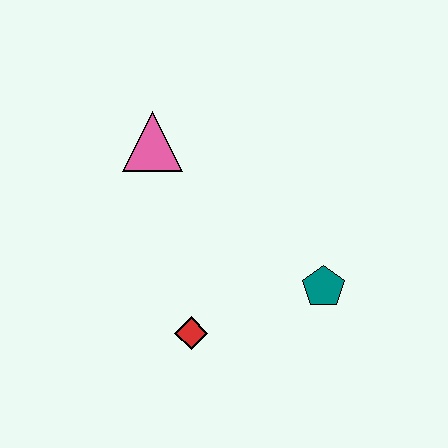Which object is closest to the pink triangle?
The red diamond is closest to the pink triangle.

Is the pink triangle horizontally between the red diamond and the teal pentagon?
No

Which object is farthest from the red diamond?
The pink triangle is farthest from the red diamond.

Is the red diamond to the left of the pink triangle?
No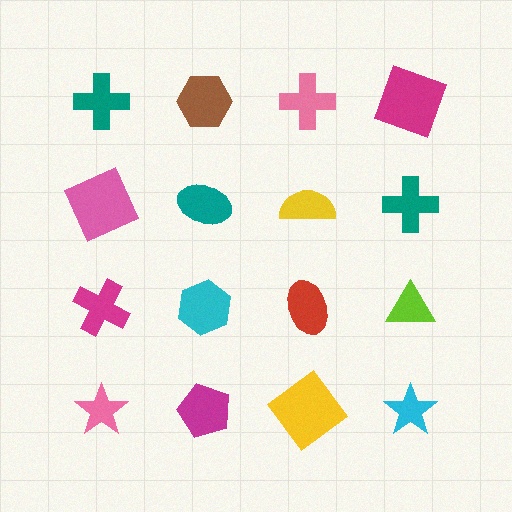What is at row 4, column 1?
A pink star.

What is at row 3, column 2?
A cyan hexagon.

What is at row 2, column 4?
A teal cross.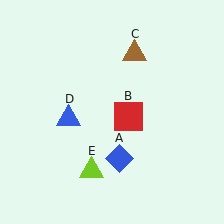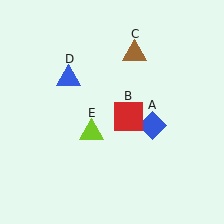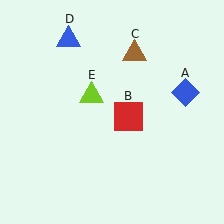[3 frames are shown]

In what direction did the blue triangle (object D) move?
The blue triangle (object D) moved up.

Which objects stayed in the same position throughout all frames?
Red square (object B) and brown triangle (object C) remained stationary.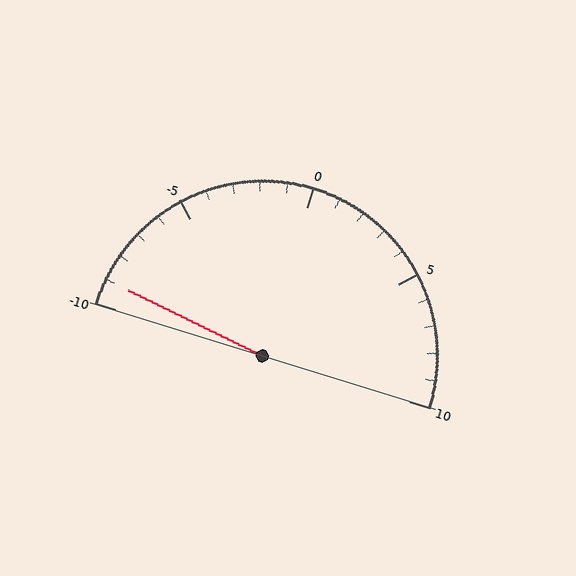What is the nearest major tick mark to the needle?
The nearest major tick mark is -10.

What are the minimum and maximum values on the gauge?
The gauge ranges from -10 to 10.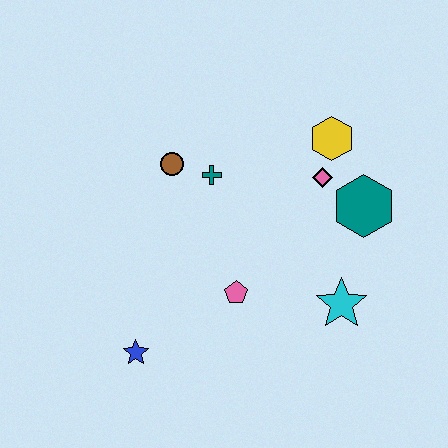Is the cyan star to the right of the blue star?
Yes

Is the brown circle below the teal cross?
No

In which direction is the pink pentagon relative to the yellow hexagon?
The pink pentagon is below the yellow hexagon.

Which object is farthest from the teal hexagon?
The blue star is farthest from the teal hexagon.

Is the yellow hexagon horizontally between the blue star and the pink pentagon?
No